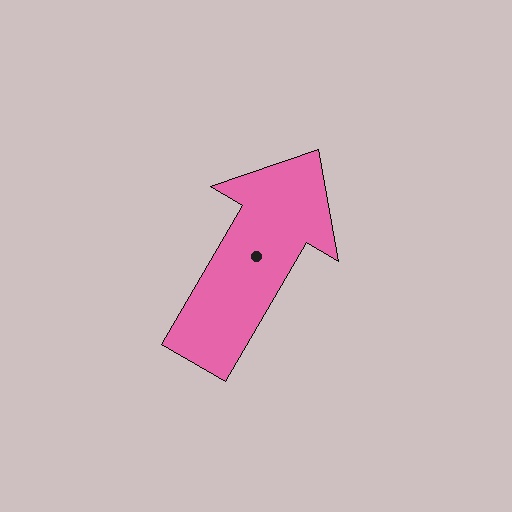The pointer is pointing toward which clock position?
Roughly 1 o'clock.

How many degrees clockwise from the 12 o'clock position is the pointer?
Approximately 30 degrees.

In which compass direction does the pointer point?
Northeast.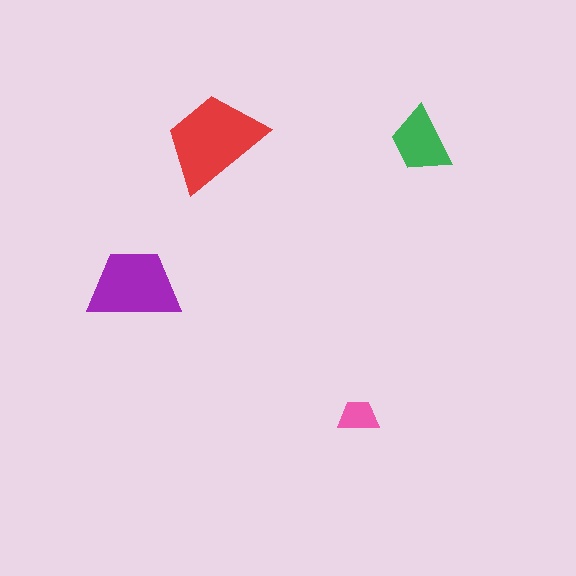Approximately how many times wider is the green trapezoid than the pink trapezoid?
About 1.5 times wider.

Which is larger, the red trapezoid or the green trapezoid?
The red one.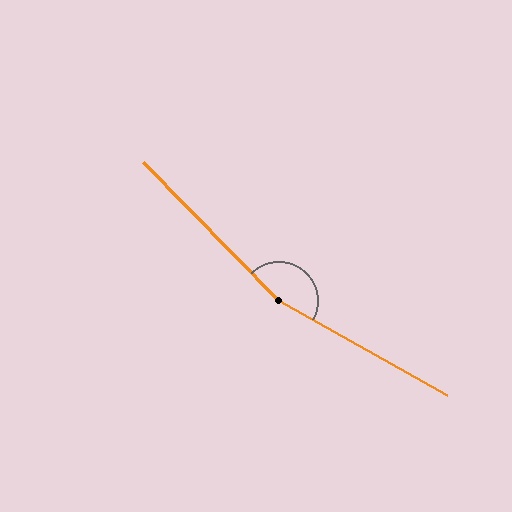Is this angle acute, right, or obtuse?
It is obtuse.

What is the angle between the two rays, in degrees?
Approximately 164 degrees.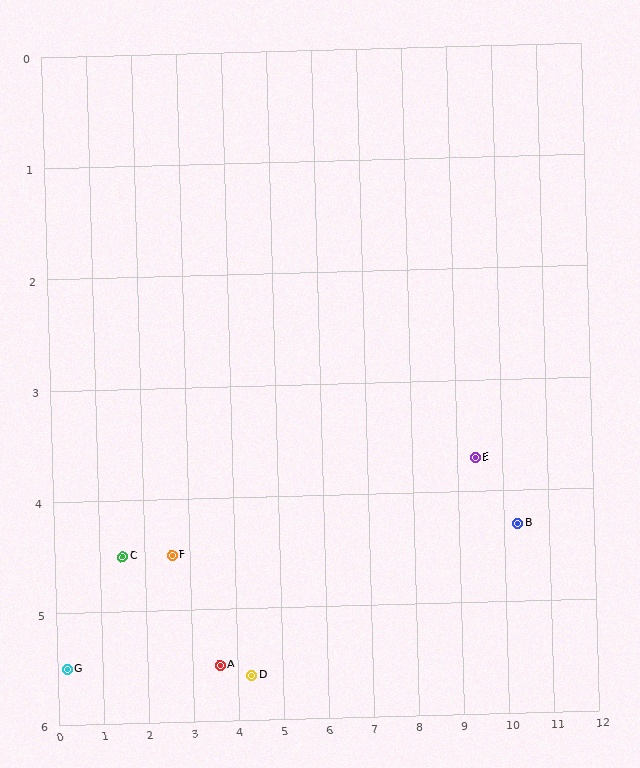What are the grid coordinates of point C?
Point C is at approximately (1.5, 4.5).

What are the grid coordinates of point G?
Point G is at approximately (0.2, 5.5).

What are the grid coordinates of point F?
Point F is at approximately (2.6, 4.5).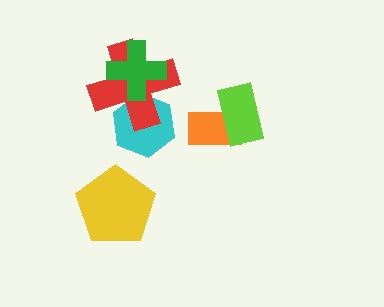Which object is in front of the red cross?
The green cross is in front of the red cross.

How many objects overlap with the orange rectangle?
1 object overlaps with the orange rectangle.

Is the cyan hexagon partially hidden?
Yes, it is partially covered by another shape.